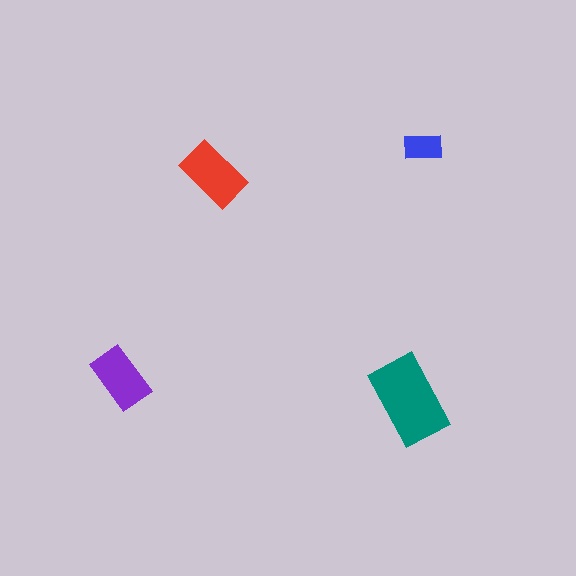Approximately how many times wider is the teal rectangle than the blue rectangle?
About 2.5 times wider.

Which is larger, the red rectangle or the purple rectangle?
The red one.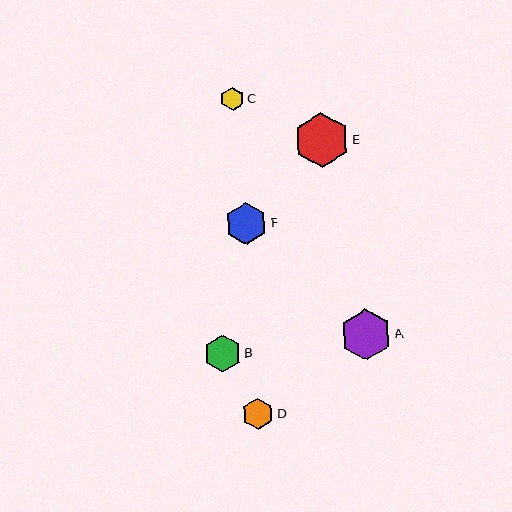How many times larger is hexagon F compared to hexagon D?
Hexagon F is approximately 1.3 times the size of hexagon D.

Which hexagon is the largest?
Hexagon E is the largest with a size of approximately 56 pixels.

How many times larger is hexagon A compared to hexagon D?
Hexagon A is approximately 1.6 times the size of hexagon D.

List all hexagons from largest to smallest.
From largest to smallest: E, A, F, B, D, C.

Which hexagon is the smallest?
Hexagon C is the smallest with a size of approximately 24 pixels.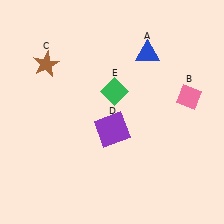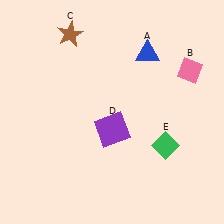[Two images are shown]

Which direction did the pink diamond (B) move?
The pink diamond (B) moved up.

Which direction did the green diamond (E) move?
The green diamond (E) moved down.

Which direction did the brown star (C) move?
The brown star (C) moved up.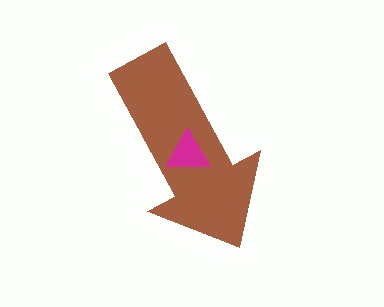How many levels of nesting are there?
2.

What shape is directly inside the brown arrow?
The magenta triangle.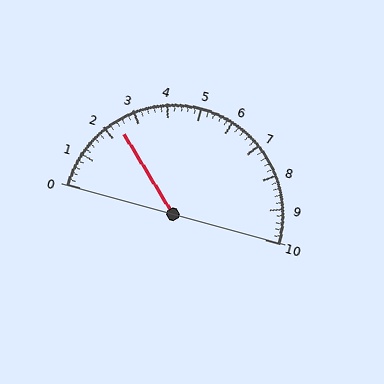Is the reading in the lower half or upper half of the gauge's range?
The reading is in the lower half of the range (0 to 10).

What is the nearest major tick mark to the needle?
The nearest major tick mark is 2.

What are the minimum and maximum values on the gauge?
The gauge ranges from 0 to 10.